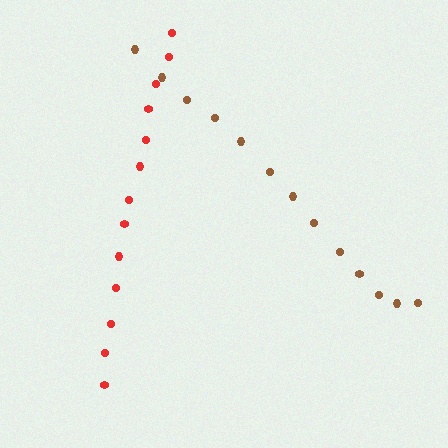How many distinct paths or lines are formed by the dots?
There are 2 distinct paths.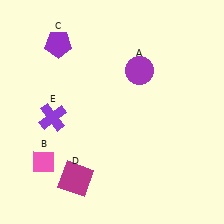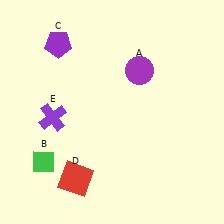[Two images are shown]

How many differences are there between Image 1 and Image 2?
There are 2 differences between the two images.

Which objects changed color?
B changed from pink to green. D changed from magenta to red.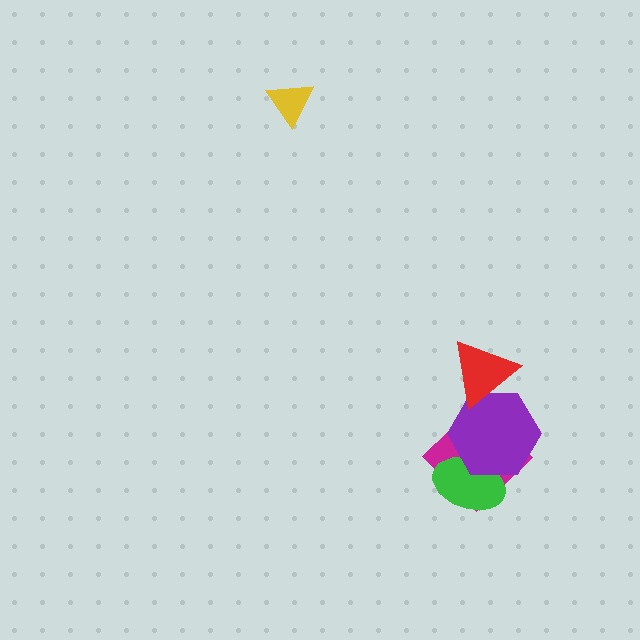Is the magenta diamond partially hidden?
Yes, it is partially covered by another shape.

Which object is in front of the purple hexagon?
The red triangle is in front of the purple hexagon.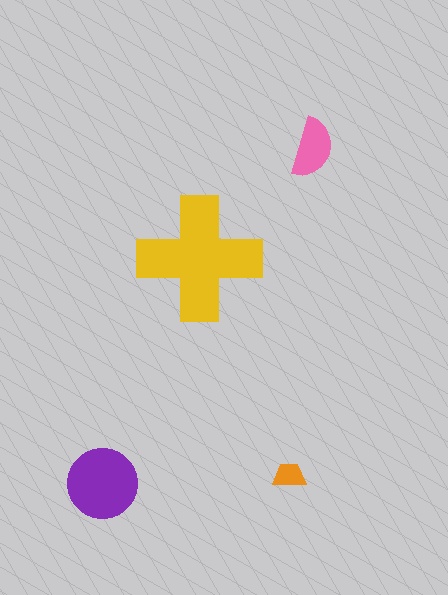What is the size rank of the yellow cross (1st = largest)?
1st.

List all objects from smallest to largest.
The orange trapezoid, the pink semicircle, the purple circle, the yellow cross.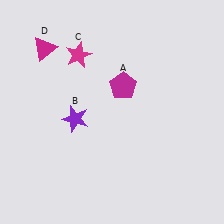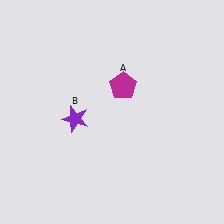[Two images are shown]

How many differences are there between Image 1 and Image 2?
There are 2 differences between the two images.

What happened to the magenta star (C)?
The magenta star (C) was removed in Image 2. It was in the top-left area of Image 1.